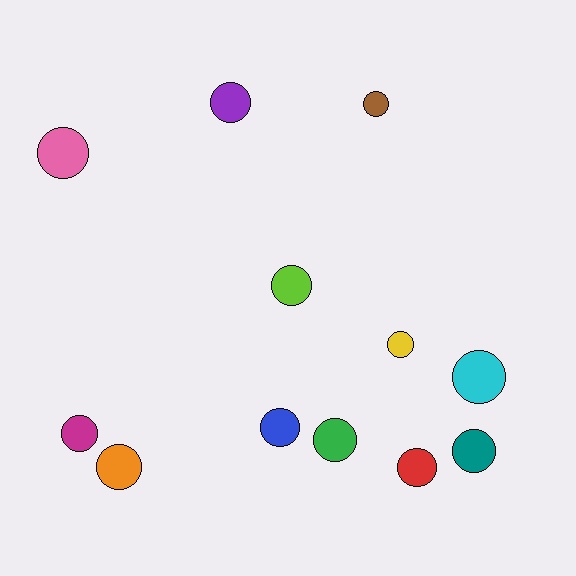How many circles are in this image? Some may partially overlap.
There are 12 circles.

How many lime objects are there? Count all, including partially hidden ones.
There is 1 lime object.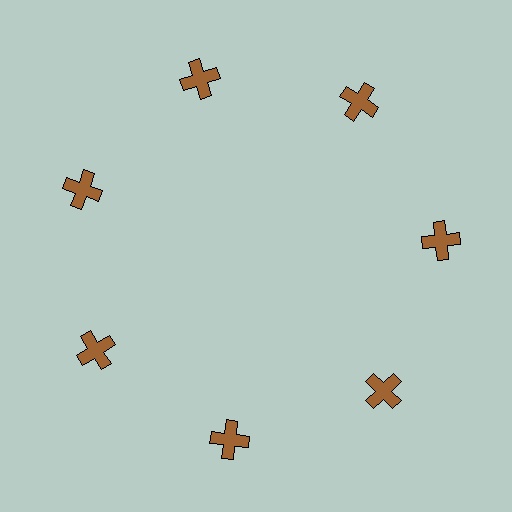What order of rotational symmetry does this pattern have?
This pattern has 7-fold rotational symmetry.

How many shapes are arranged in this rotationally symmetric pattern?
There are 7 shapes, arranged in 7 groups of 1.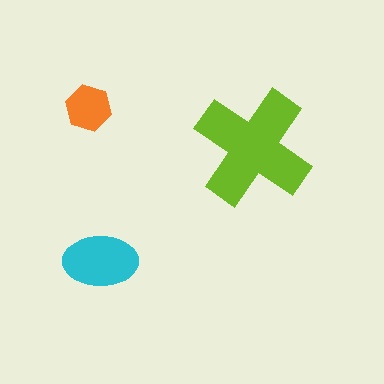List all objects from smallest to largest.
The orange hexagon, the cyan ellipse, the lime cross.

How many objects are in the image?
There are 3 objects in the image.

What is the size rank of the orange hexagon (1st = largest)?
3rd.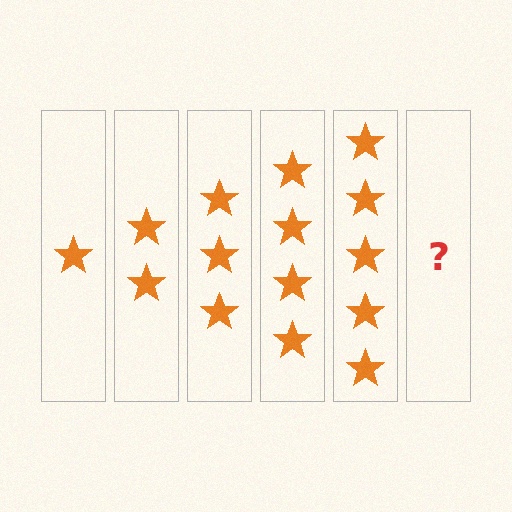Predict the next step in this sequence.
The next step is 6 stars.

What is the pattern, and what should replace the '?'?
The pattern is that each step adds one more star. The '?' should be 6 stars.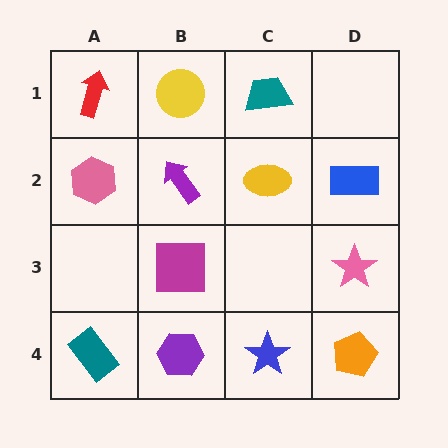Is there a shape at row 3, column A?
No, that cell is empty.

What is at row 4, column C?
A blue star.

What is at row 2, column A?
A pink hexagon.